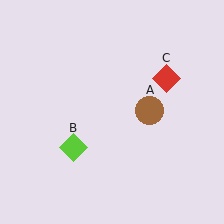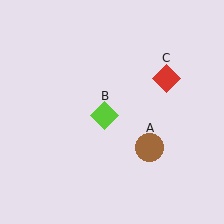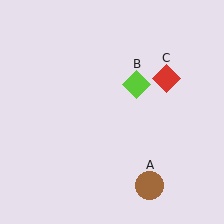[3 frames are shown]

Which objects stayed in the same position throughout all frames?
Red diamond (object C) remained stationary.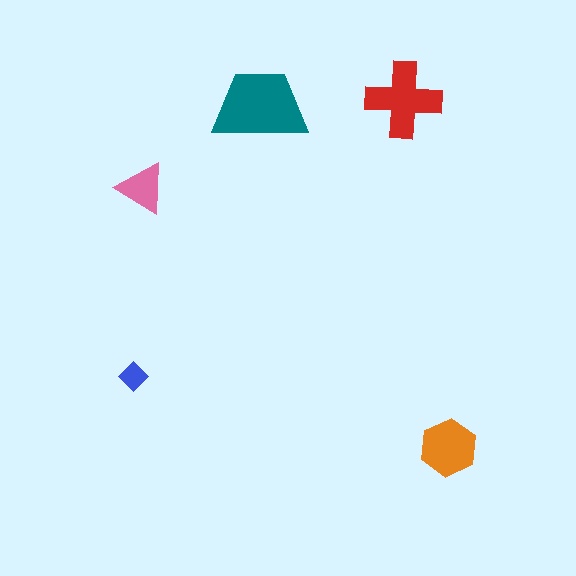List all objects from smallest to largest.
The blue diamond, the pink triangle, the orange hexagon, the red cross, the teal trapezoid.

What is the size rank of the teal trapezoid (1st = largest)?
1st.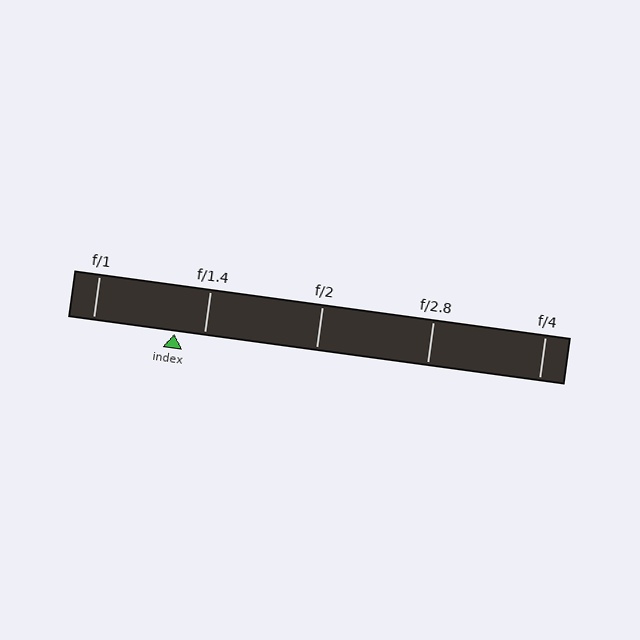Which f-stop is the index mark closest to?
The index mark is closest to f/1.4.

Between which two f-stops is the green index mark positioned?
The index mark is between f/1 and f/1.4.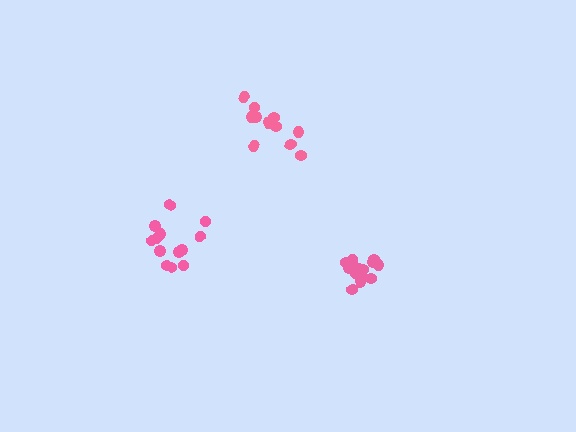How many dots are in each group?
Group 1: 14 dots, Group 2: 13 dots, Group 3: 11 dots (38 total).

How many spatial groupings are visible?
There are 3 spatial groupings.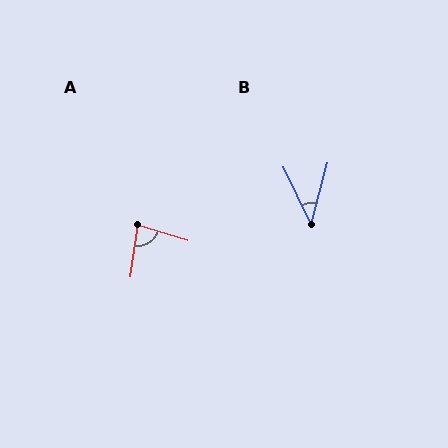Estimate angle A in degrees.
Approximately 81 degrees.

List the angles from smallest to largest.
B (41°), A (81°).